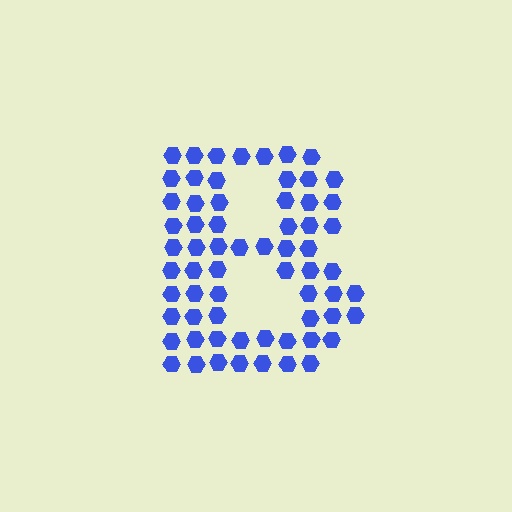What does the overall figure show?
The overall figure shows the letter B.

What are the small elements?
The small elements are hexagons.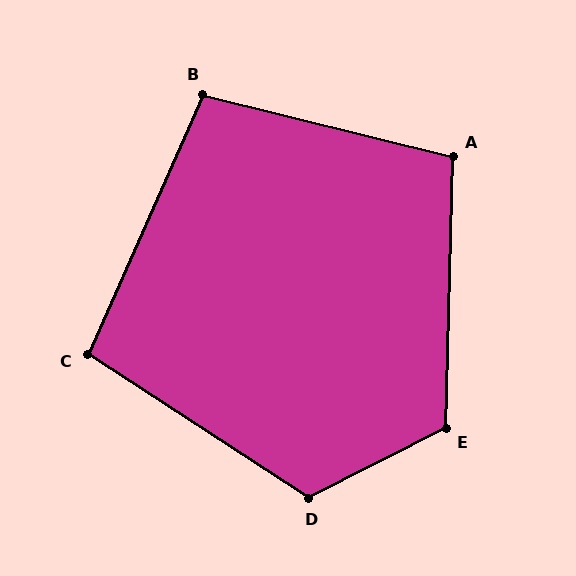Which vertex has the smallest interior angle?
C, at approximately 99 degrees.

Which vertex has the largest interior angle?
D, at approximately 120 degrees.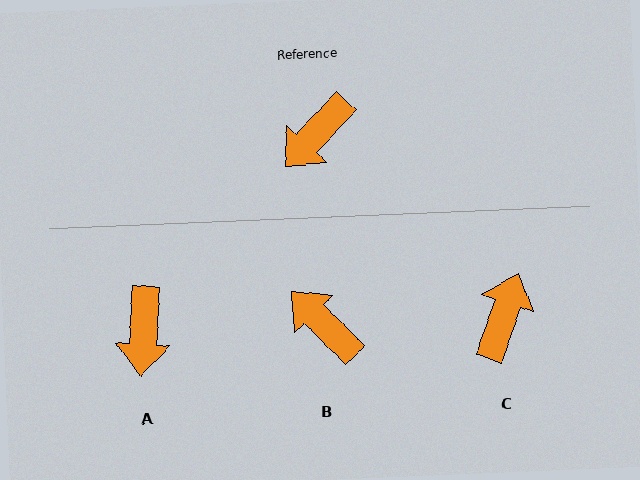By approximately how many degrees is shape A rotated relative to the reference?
Approximately 39 degrees counter-clockwise.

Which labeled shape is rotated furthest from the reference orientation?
C, about 157 degrees away.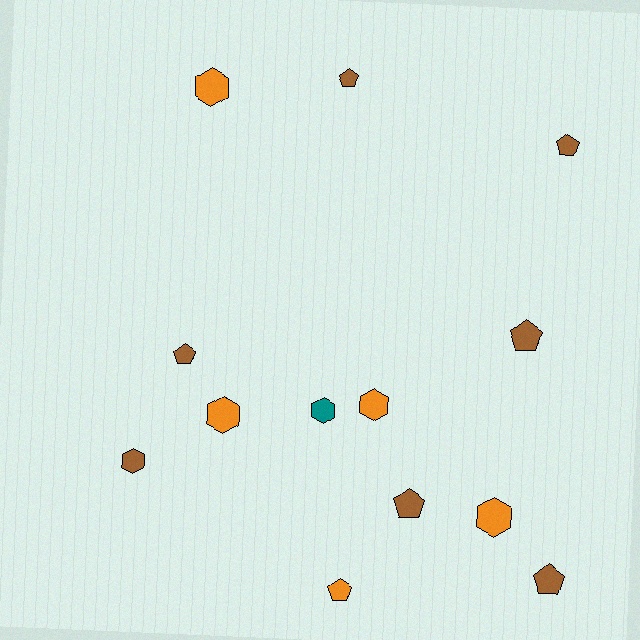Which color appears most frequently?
Brown, with 7 objects.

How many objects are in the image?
There are 13 objects.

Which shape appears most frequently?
Pentagon, with 7 objects.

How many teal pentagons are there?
There are no teal pentagons.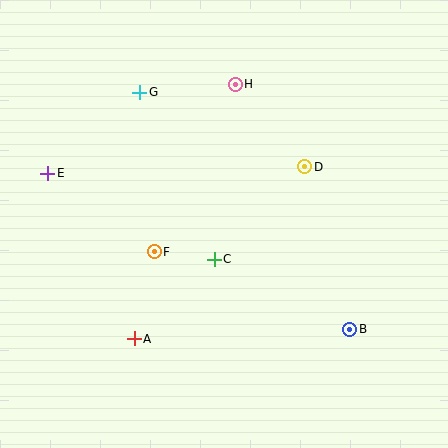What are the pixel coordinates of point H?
Point H is at (235, 84).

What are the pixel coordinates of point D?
Point D is at (305, 167).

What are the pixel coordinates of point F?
Point F is at (154, 252).